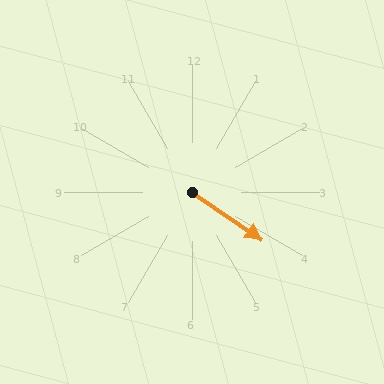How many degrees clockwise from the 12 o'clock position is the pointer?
Approximately 124 degrees.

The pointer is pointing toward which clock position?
Roughly 4 o'clock.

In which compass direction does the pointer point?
Southeast.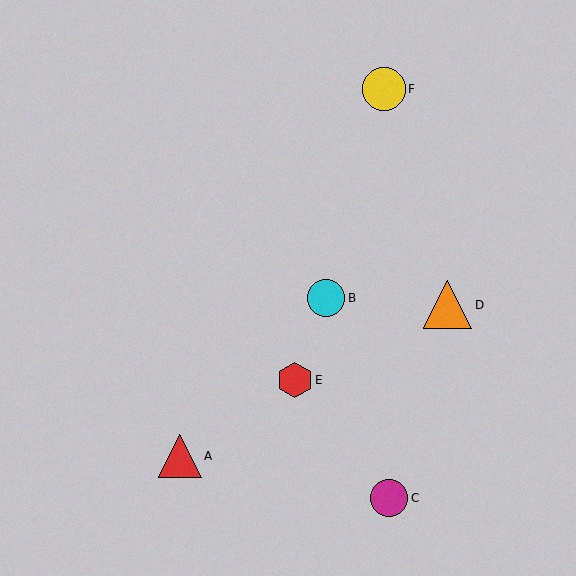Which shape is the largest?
The orange triangle (labeled D) is the largest.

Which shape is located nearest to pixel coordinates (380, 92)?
The yellow circle (labeled F) at (384, 89) is nearest to that location.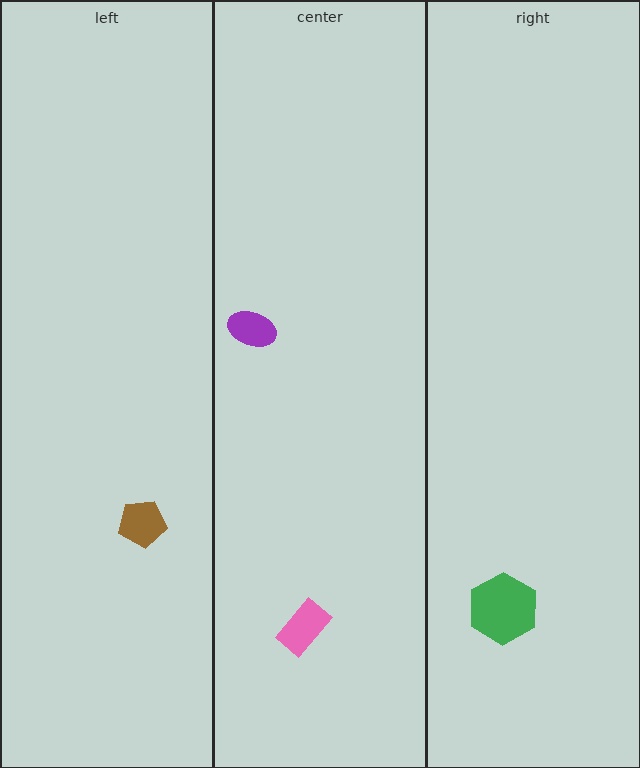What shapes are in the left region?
The brown pentagon.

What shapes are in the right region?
The green hexagon.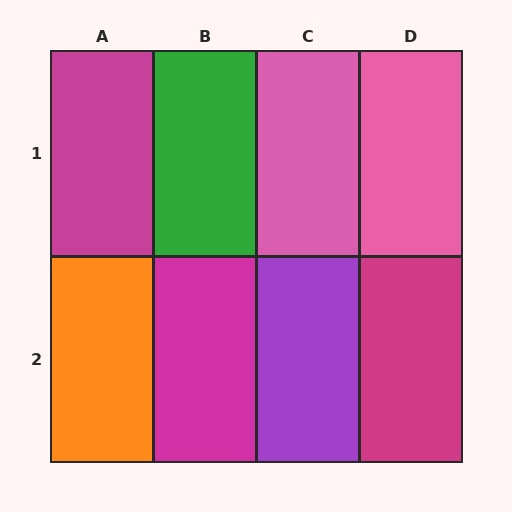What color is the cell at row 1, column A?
Magenta.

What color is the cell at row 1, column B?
Green.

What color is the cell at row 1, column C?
Pink.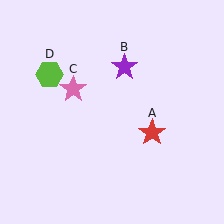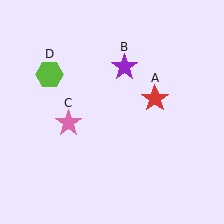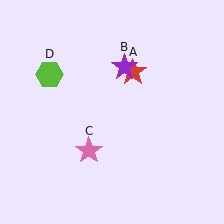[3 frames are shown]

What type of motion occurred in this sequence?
The red star (object A), pink star (object C) rotated counterclockwise around the center of the scene.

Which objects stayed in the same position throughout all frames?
Purple star (object B) and lime hexagon (object D) remained stationary.